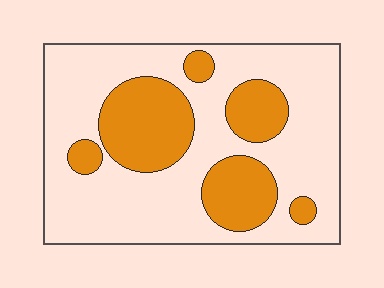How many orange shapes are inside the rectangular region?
6.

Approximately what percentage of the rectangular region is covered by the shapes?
Approximately 30%.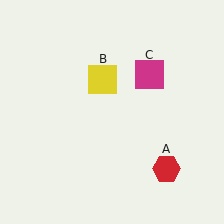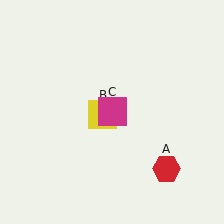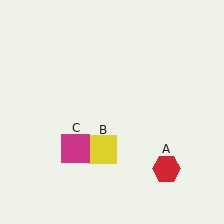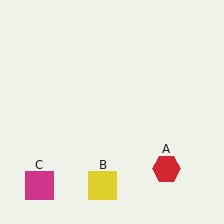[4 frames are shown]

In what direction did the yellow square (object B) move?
The yellow square (object B) moved down.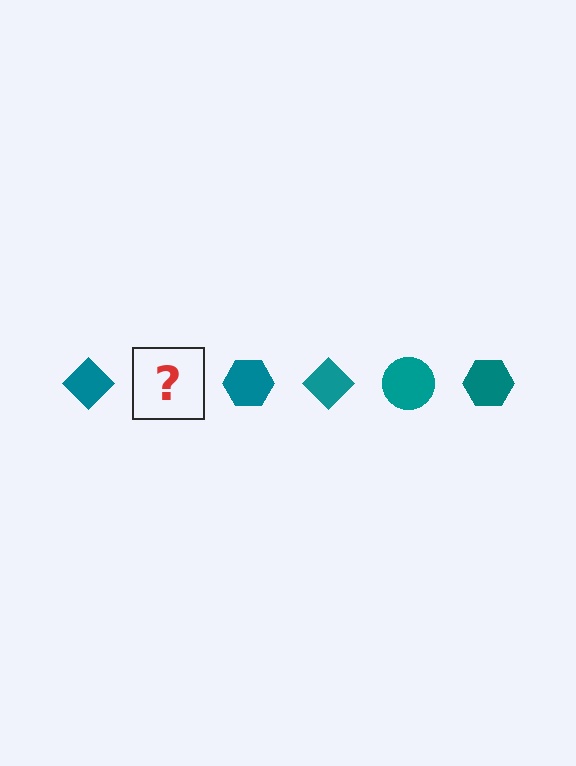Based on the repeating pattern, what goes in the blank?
The blank should be a teal circle.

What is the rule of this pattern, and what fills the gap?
The rule is that the pattern cycles through diamond, circle, hexagon shapes in teal. The gap should be filled with a teal circle.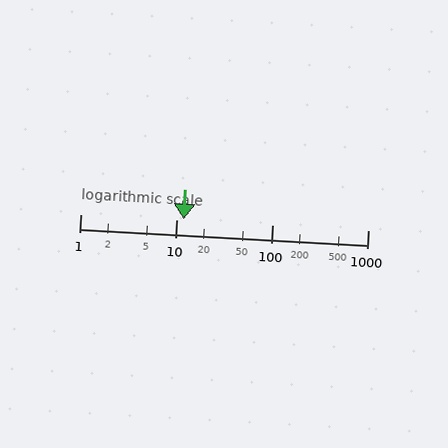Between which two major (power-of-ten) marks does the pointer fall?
The pointer is between 10 and 100.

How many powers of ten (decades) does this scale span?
The scale spans 3 decades, from 1 to 1000.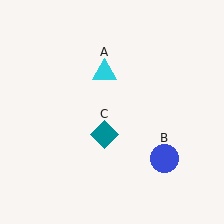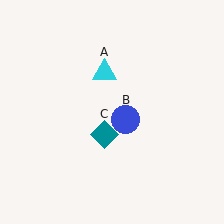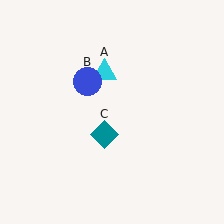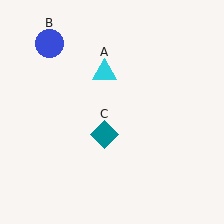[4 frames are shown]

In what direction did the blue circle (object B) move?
The blue circle (object B) moved up and to the left.